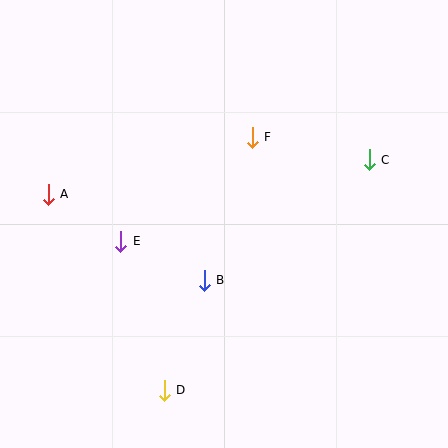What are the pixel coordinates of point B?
Point B is at (204, 280).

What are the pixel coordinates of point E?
Point E is at (121, 241).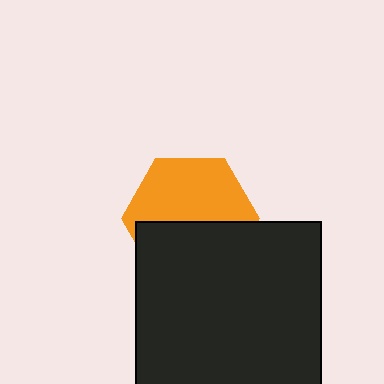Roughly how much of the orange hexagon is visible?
About half of it is visible (roughly 55%).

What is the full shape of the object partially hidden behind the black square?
The partially hidden object is an orange hexagon.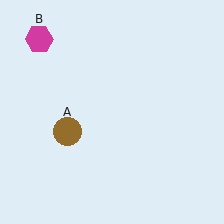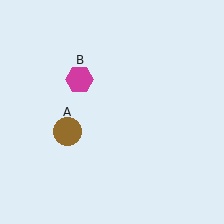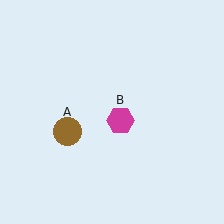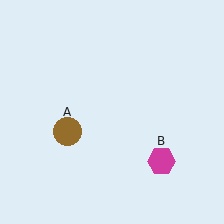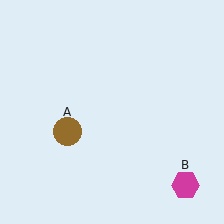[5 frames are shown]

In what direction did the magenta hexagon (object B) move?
The magenta hexagon (object B) moved down and to the right.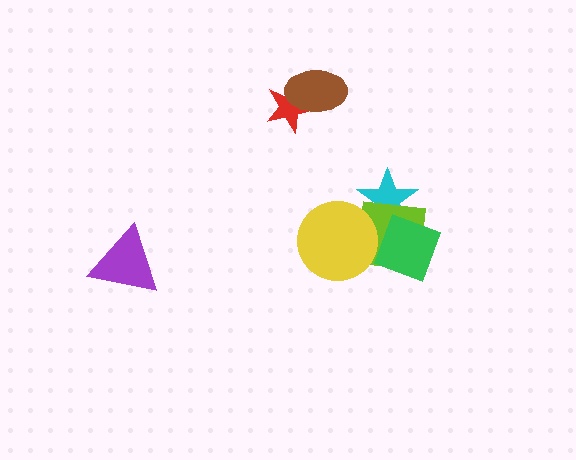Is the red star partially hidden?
Yes, it is partially covered by another shape.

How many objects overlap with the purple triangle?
0 objects overlap with the purple triangle.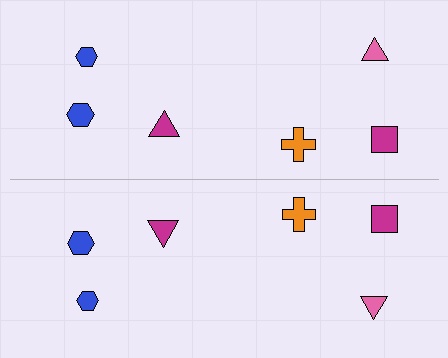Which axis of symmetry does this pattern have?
The pattern has a horizontal axis of symmetry running through the center of the image.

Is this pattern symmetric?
Yes, this pattern has bilateral (reflection) symmetry.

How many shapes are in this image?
There are 12 shapes in this image.